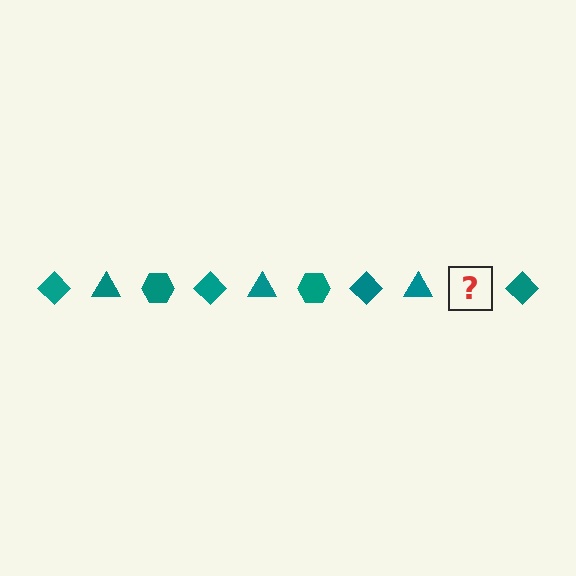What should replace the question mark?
The question mark should be replaced with a teal hexagon.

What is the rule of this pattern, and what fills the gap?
The rule is that the pattern cycles through diamond, triangle, hexagon shapes in teal. The gap should be filled with a teal hexagon.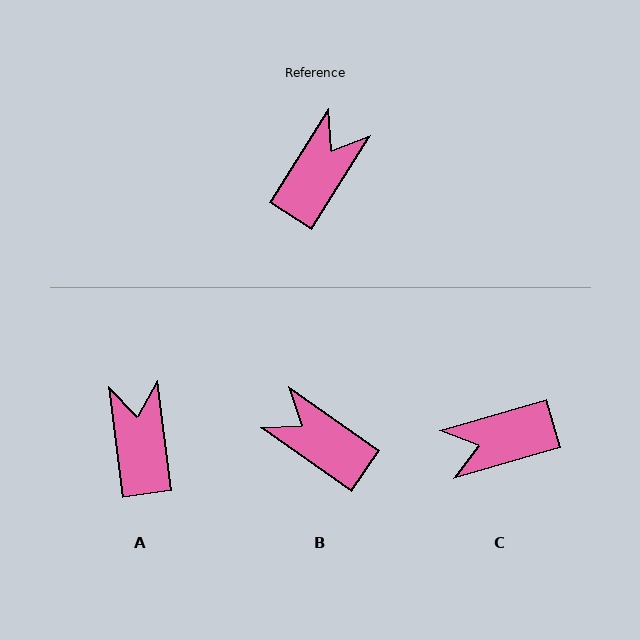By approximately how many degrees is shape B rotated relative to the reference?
Approximately 87 degrees counter-clockwise.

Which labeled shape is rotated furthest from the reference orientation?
C, about 139 degrees away.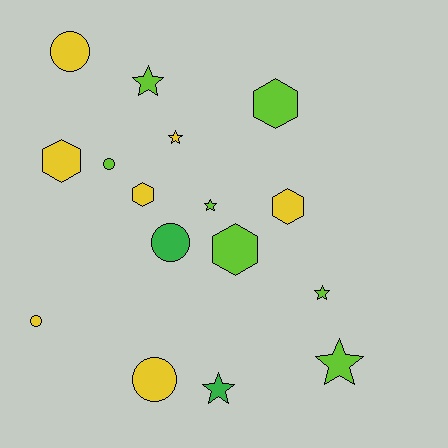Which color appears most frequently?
Lime, with 7 objects.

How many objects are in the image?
There are 16 objects.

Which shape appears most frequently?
Star, with 6 objects.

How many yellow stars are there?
There is 1 yellow star.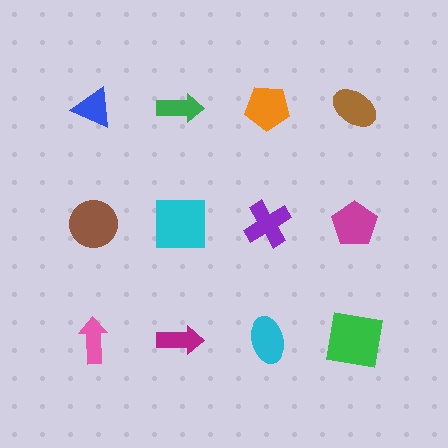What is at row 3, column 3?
A cyan ellipse.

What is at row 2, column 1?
A brown circle.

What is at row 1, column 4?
A brown ellipse.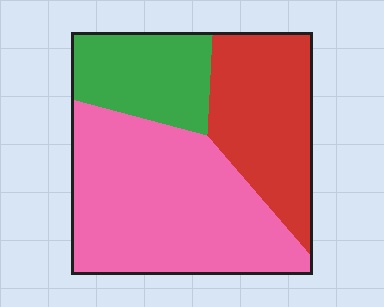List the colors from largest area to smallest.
From largest to smallest: pink, red, green.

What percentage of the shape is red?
Red covers about 30% of the shape.